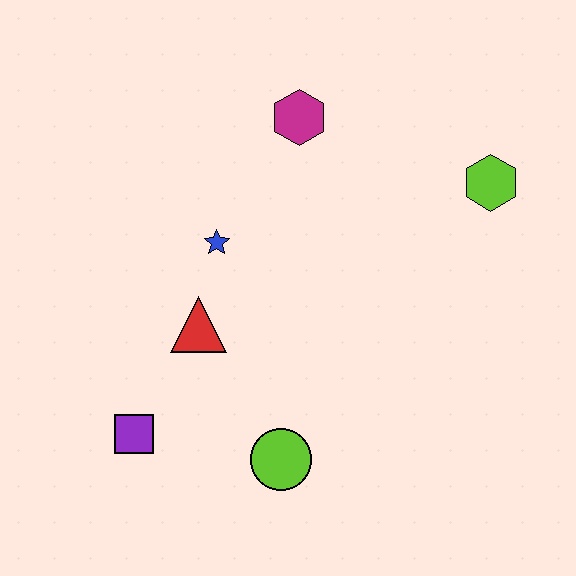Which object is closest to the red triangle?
The blue star is closest to the red triangle.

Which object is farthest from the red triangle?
The lime hexagon is farthest from the red triangle.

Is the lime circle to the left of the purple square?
No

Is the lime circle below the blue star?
Yes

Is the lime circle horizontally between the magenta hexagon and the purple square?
Yes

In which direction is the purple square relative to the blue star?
The purple square is below the blue star.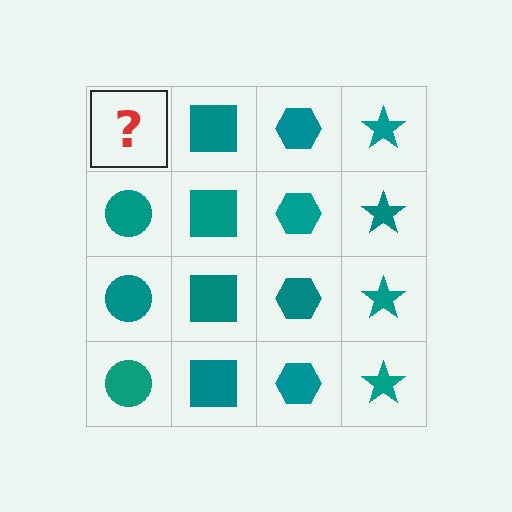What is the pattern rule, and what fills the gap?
The rule is that each column has a consistent shape. The gap should be filled with a teal circle.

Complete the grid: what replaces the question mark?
The question mark should be replaced with a teal circle.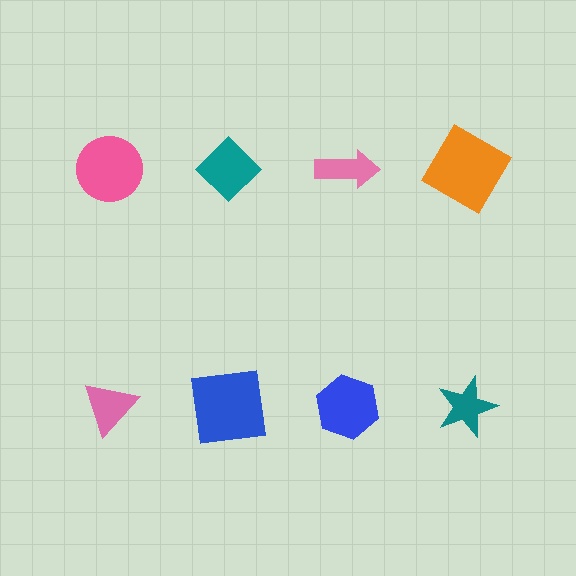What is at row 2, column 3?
A blue hexagon.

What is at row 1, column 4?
An orange diamond.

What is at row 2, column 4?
A teal star.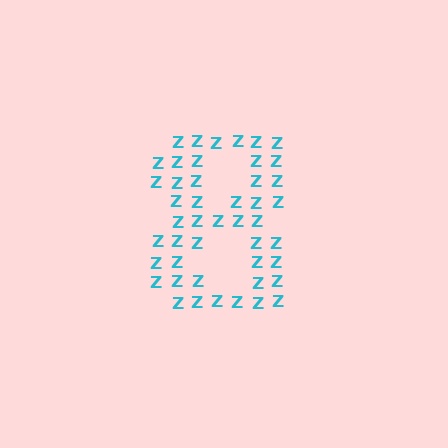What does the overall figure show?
The overall figure shows the digit 8.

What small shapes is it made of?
It is made of small letter Z's.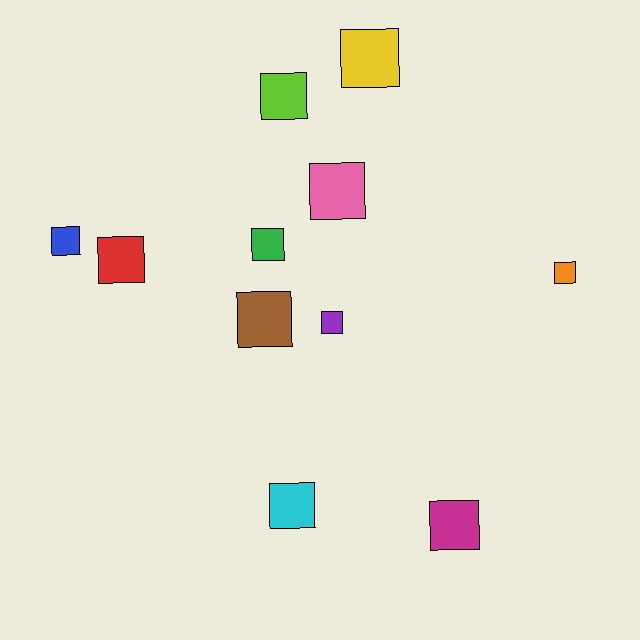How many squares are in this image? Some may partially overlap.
There are 11 squares.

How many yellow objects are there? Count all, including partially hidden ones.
There is 1 yellow object.